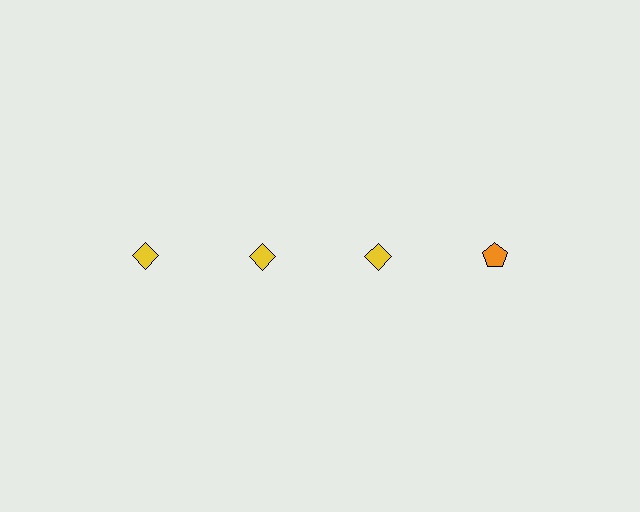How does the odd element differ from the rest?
It differs in both color (orange instead of yellow) and shape (pentagon instead of diamond).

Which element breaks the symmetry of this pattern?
The orange pentagon in the top row, second from right column breaks the symmetry. All other shapes are yellow diamonds.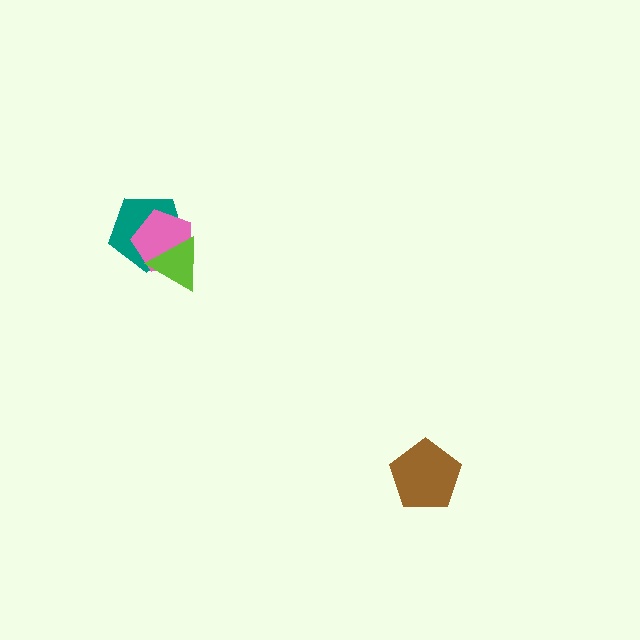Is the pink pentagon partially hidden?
Yes, it is partially covered by another shape.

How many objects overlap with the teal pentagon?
2 objects overlap with the teal pentagon.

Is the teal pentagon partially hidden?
Yes, it is partially covered by another shape.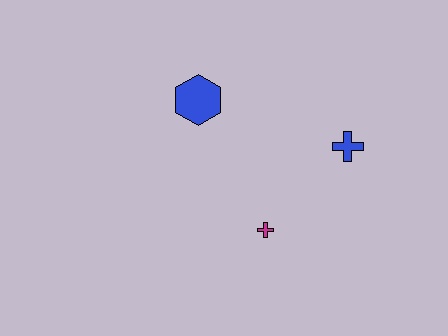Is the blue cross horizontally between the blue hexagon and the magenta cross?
No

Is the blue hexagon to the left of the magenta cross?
Yes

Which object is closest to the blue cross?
The magenta cross is closest to the blue cross.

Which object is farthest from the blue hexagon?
The blue cross is farthest from the blue hexagon.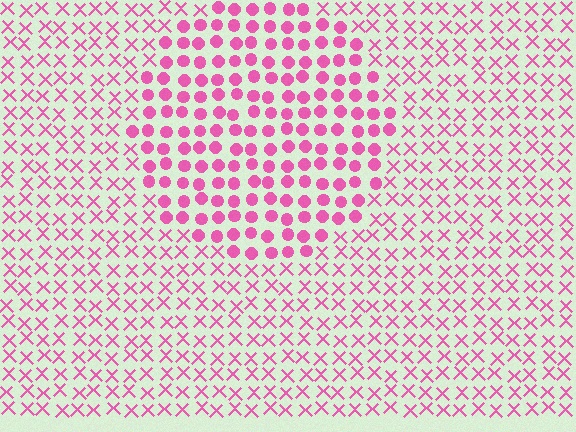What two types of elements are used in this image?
The image uses circles inside the circle region and X marks outside it.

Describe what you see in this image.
The image is filled with small pink elements arranged in a uniform grid. A circle-shaped region contains circles, while the surrounding area contains X marks. The boundary is defined purely by the change in element shape.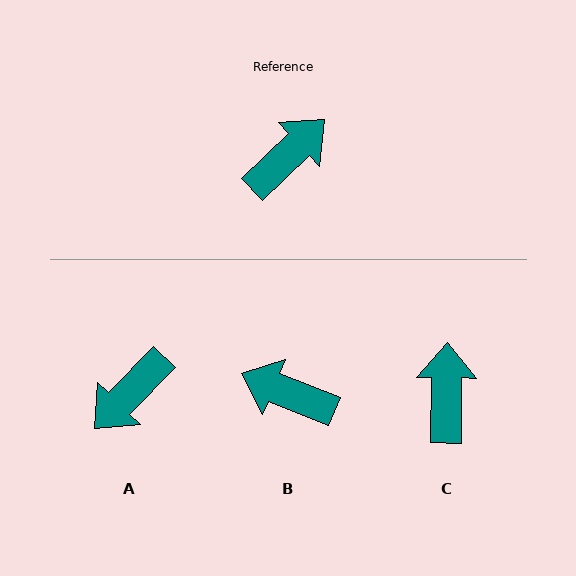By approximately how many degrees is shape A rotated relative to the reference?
Approximately 178 degrees clockwise.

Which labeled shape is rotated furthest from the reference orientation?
A, about 178 degrees away.